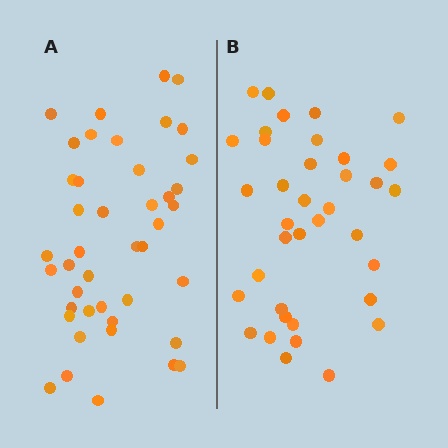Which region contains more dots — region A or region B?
Region A (the left region) has more dots.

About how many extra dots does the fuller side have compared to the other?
Region A has about 6 more dots than region B.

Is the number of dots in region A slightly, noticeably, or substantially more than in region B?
Region A has only slightly more — the two regions are fairly close. The ratio is roughly 1.2 to 1.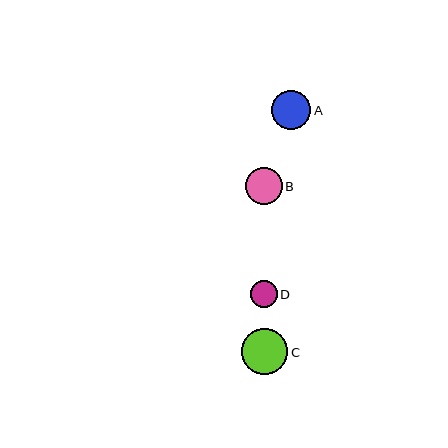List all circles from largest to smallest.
From largest to smallest: C, A, B, D.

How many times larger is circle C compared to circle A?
Circle C is approximately 1.2 times the size of circle A.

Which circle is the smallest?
Circle D is the smallest with a size of approximately 27 pixels.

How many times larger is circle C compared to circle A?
Circle C is approximately 1.2 times the size of circle A.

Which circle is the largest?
Circle C is the largest with a size of approximately 46 pixels.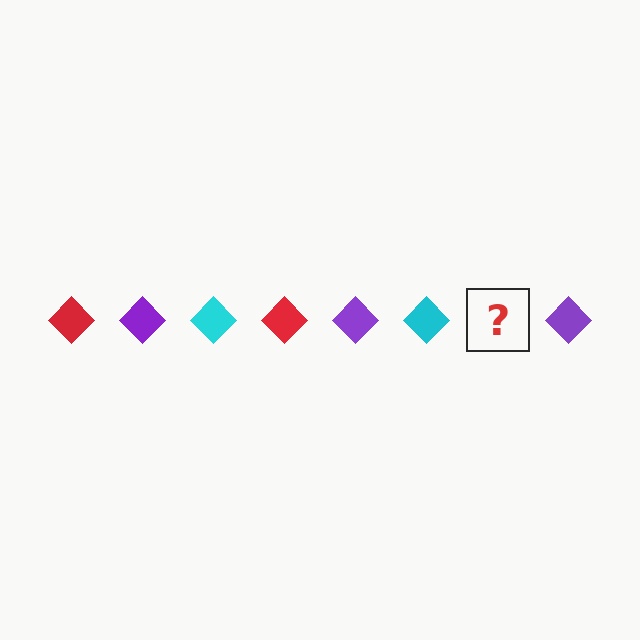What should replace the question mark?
The question mark should be replaced with a red diamond.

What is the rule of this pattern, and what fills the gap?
The rule is that the pattern cycles through red, purple, cyan diamonds. The gap should be filled with a red diamond.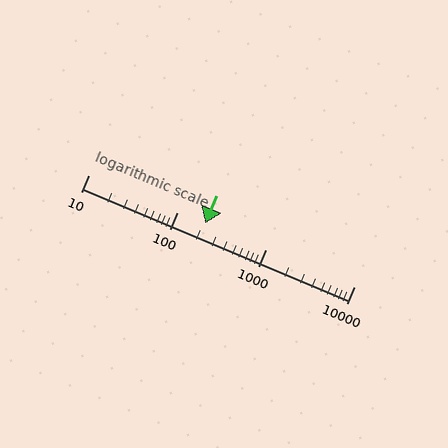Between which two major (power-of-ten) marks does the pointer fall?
The pointer is between 100 and 1000.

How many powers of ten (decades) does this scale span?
The scale spans 3 decades, from 10 to 10000.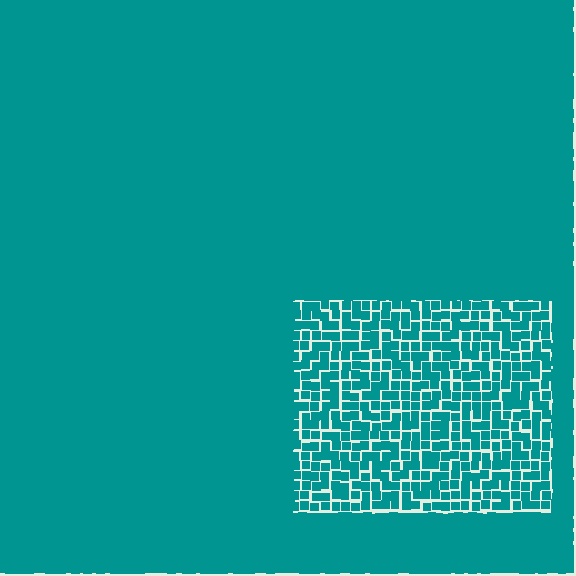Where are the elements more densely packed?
The elements are more densely packed outside the rectangle boundary.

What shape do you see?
I see a rectangle.